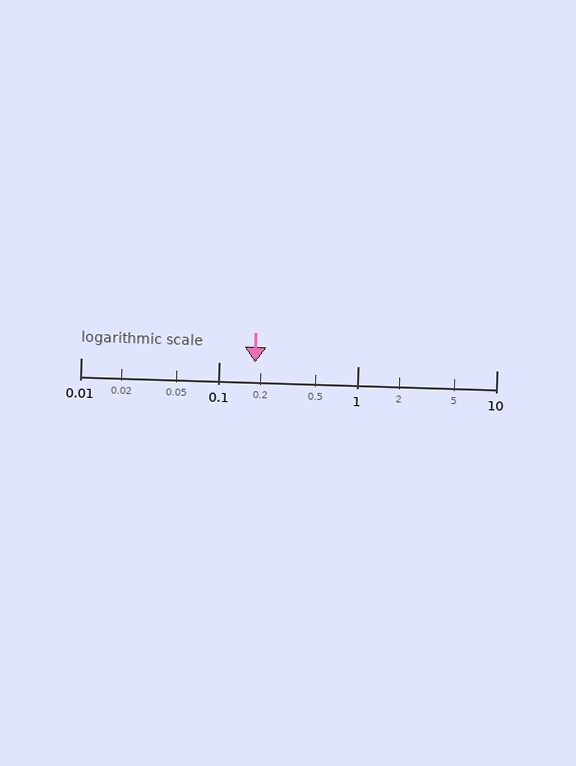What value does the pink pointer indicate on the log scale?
The pointer indicates approximately 0.18.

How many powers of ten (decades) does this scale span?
The scale spans 3 decades, from 0.01 to 10.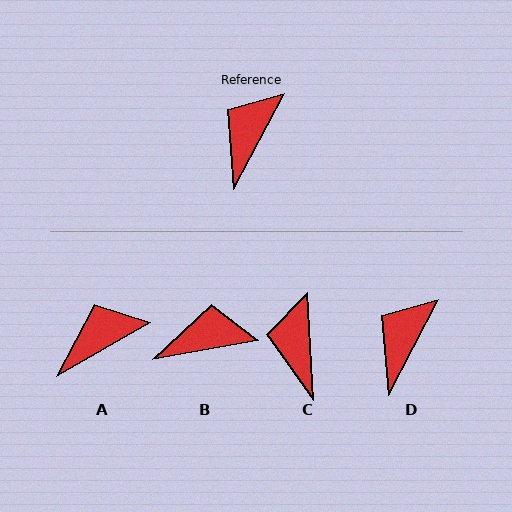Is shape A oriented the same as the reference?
No, it is off by about 32 degrees.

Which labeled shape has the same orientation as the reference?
D.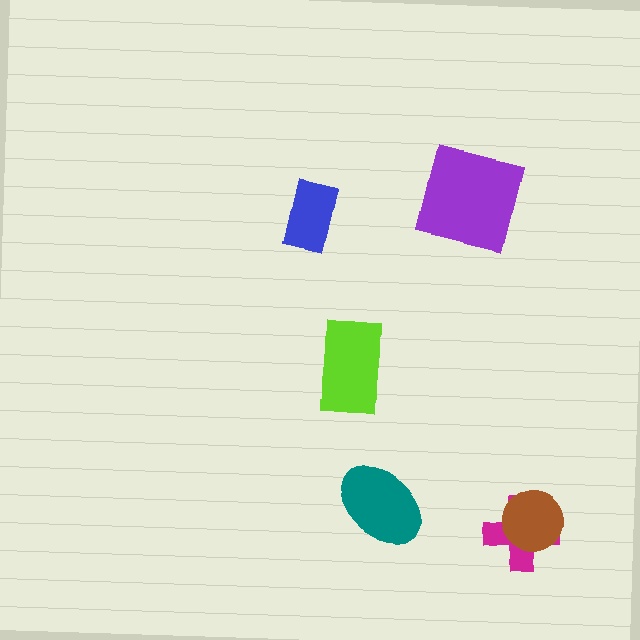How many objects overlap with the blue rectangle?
0 objects overlap with the blue rectangle.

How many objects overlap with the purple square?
0 objects overlap with the purple square.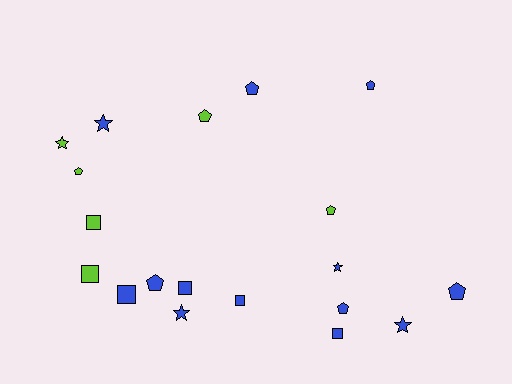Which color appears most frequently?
Blue, with 13 objects.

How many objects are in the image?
There are 19 objects.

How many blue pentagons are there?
There are 5 blue pentagons.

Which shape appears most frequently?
Pentagon, with 8 objects.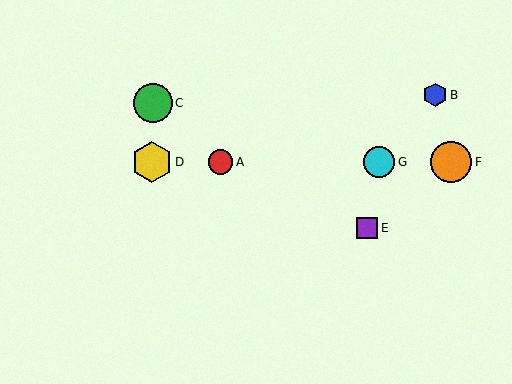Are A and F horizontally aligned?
Yes, both are at y≈162.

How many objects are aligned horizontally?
4 objects (A, D, F, G) are aligned horizontally.